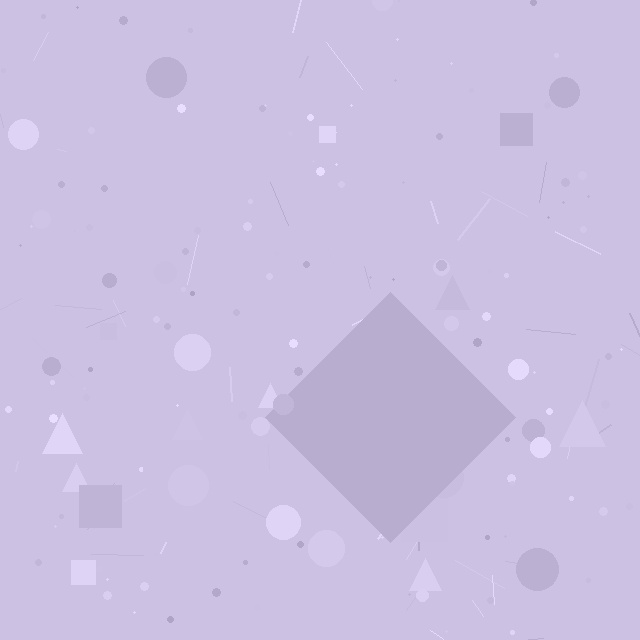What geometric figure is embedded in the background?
A diamond is embedded in the background.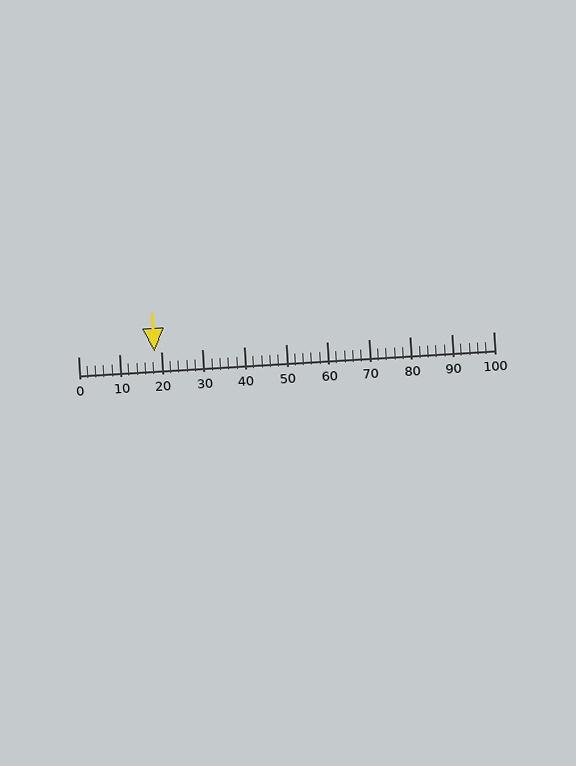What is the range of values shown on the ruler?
The ruler shows values from 0 to 100.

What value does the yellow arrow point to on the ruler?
The yellow arrow points to approximately 18.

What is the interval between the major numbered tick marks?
The major tick marks are spaced 10 units apart.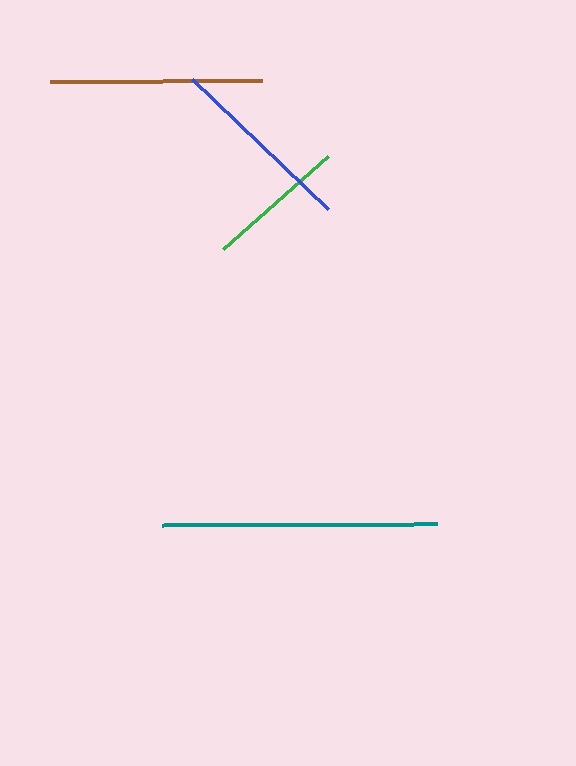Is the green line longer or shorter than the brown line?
The brown line is longer than the green line.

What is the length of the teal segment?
The teal segment is approximately 275 pixels long.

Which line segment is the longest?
The teal line is the longest at approximately 275 pixels.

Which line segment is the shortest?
The green line is the shortest at approximately 140 pixels.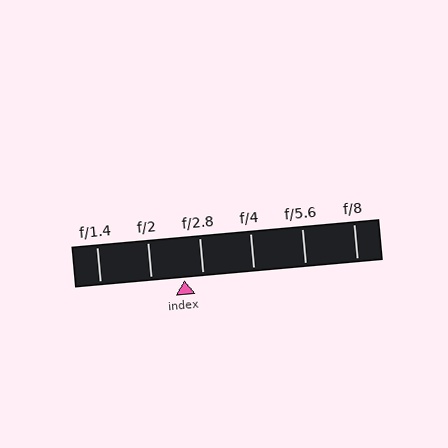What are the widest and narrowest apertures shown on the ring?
The widest aperture shown is f/1.4 and the narrowest is f/8.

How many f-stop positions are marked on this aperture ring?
There are 6 f-stop positions marked.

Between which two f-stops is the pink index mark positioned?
The index mark is between f/2 and f/2.8.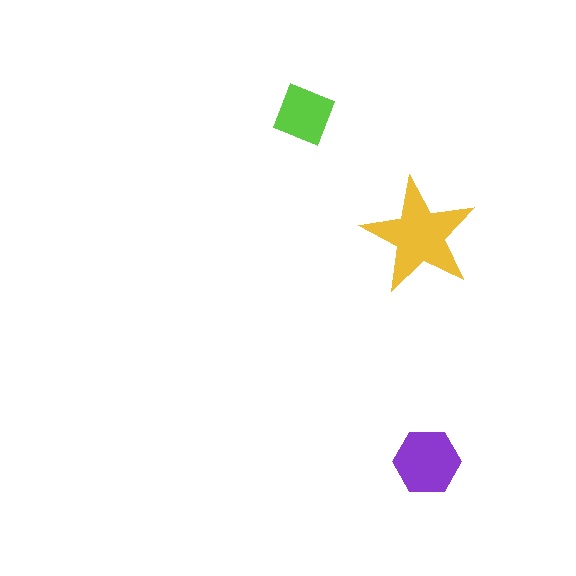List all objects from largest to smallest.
The yellow star, the purple hexagon, the lime diamond.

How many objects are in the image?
There are 3 objects in the image.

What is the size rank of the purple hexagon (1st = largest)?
2nd.